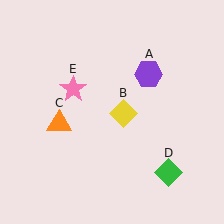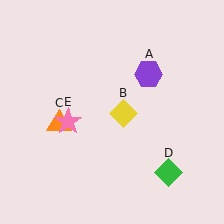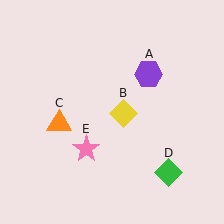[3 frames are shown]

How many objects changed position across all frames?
1 object changed position: pink star (object E).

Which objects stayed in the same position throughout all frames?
Purple hexagon (object A) and yellow diamond (object B) and orange triangle (object C) and green diamond (object D) remained stationary.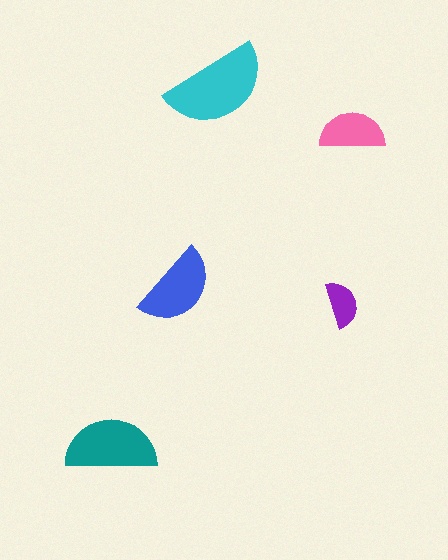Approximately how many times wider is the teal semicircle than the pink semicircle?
About 1.5 times wider.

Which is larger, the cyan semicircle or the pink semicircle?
The cyan one.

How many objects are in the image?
There are 5 objects in the image.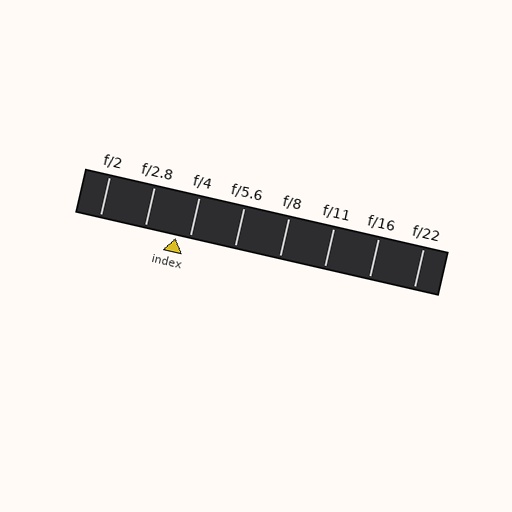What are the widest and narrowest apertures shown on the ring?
The widest aperture shown is f/2 and the narrowest is f/22.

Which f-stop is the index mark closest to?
The index mark is closest to f/4.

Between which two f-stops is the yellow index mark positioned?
The index mark is between f/2.8 and f/4.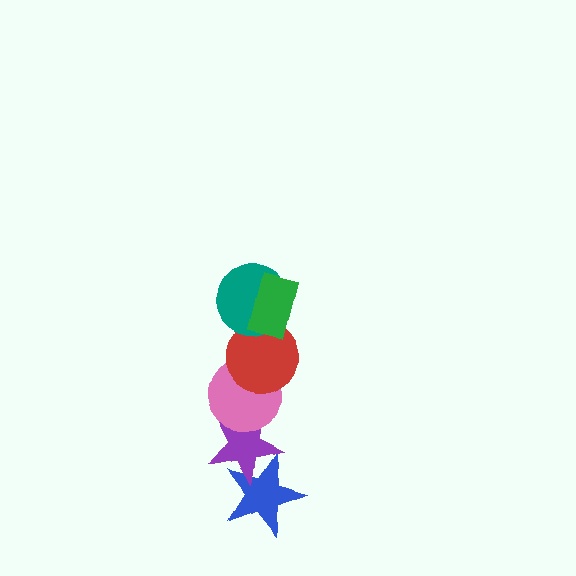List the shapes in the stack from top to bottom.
From top to bottom: the green rectangle, the teal circle, the red circle, the pink circle, the purple star, the blue star.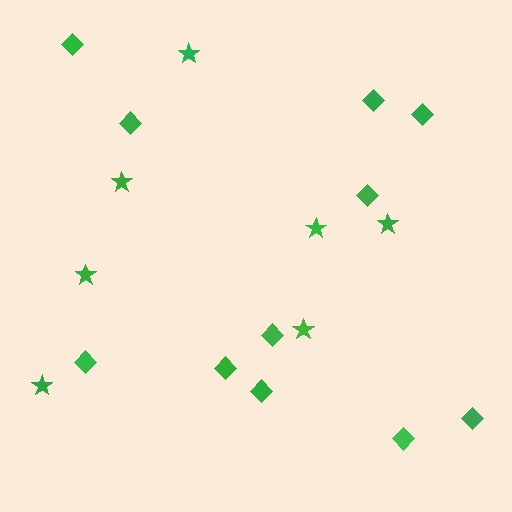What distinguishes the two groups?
There are 2 groups: one group of diamonds (11) and one group of stars (7).